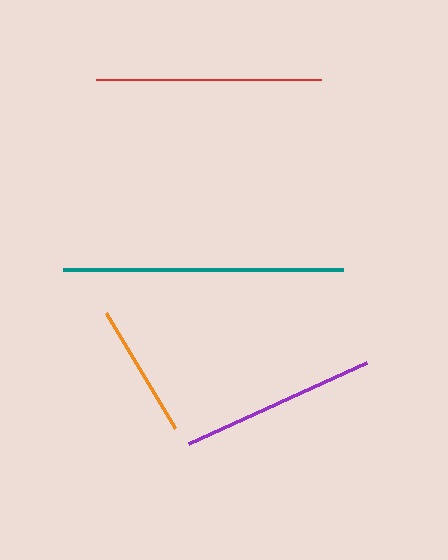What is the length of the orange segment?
The orange segment is approximately 135 pixels long.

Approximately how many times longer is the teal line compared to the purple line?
The teal line is approximately 1.4 times the length of the purple line.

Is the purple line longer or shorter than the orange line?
The purple line is longer than the orange line.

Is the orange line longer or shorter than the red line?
The red line is longer than the orange line.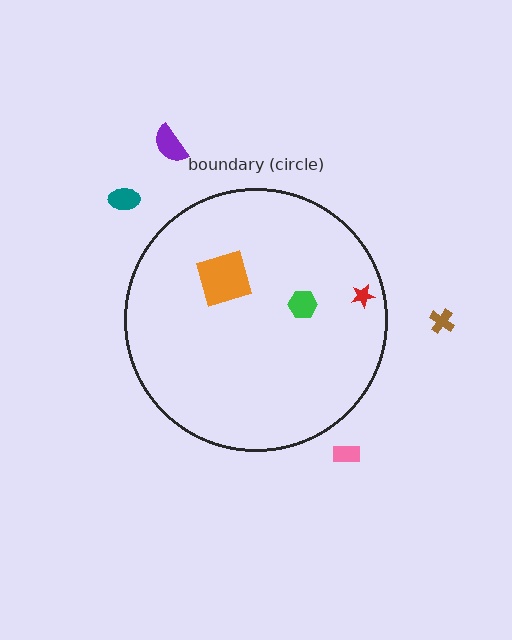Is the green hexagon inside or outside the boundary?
Inside.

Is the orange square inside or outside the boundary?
Inside.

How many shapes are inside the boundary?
3 inside, 4 outside.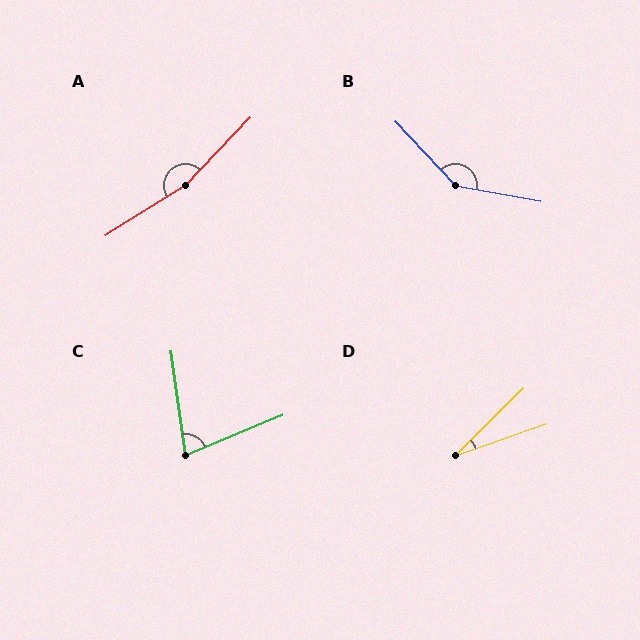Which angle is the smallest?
D, at approximately 25 degrees.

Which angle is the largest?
A, at approximately 166 degrees.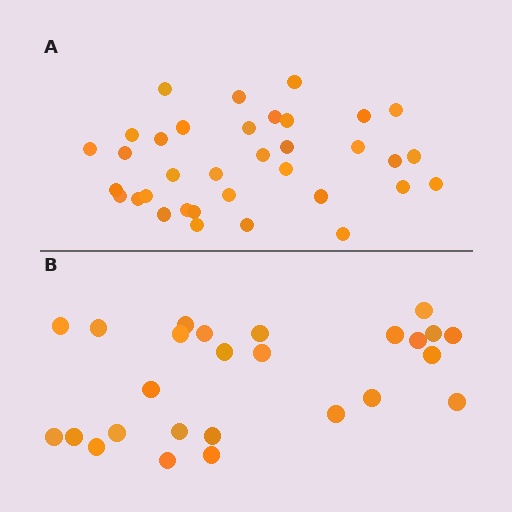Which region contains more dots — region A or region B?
Region A (the top region) has more dots.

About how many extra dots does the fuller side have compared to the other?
Region A has roughly 8 or so more dots than region B.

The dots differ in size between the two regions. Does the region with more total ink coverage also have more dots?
No. Region B has more total ink coverage because its dots are larger, but region A actually contains more individual dots. Total area can be misleading — the number of items is what matters here.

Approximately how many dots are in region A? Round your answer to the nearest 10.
About 40 dots. (The exact count is 35, which rounds to 40.)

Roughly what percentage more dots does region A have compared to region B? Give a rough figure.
About 35% more.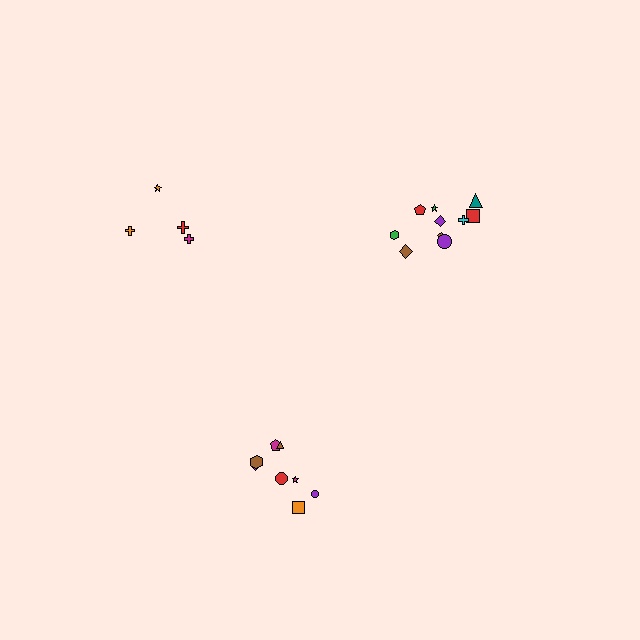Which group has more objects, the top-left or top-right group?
The top-right group.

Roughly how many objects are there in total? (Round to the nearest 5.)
Roughly 20 objects in total.